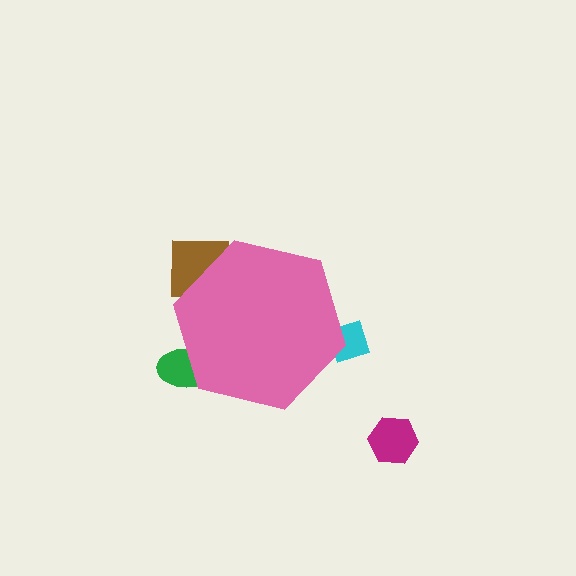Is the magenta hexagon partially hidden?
No, the magenta hexagon is fully visible.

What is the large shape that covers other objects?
A pink hexagon.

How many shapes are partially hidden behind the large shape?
3 shapes are partially hidden.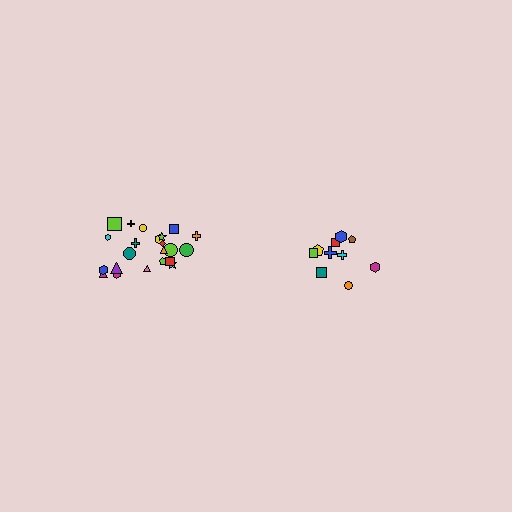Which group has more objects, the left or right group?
The left group.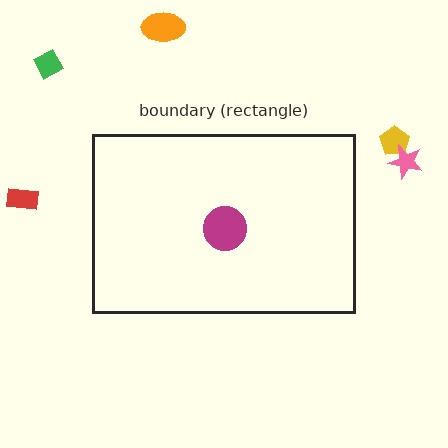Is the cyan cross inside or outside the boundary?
Inside.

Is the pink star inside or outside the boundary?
Outside.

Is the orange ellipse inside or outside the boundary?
Outside.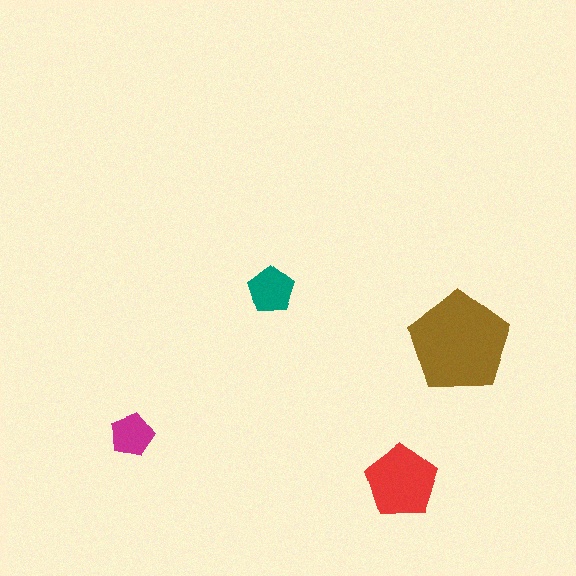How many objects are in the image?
There are 4 objects in the image.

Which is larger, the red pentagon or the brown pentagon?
The brown one.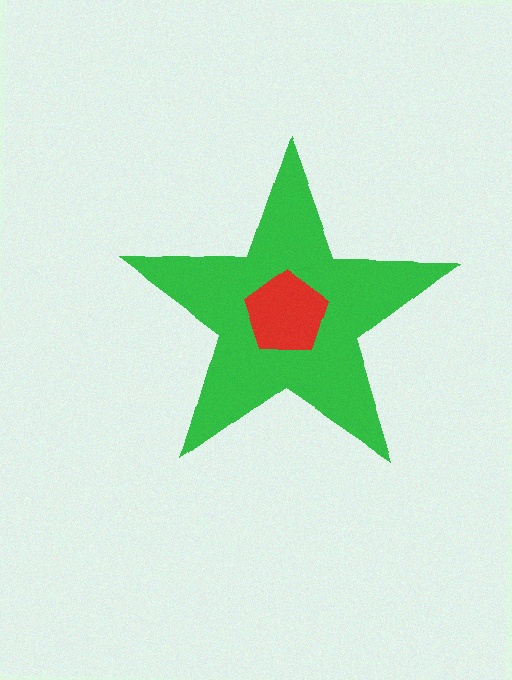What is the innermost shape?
The red pentagon.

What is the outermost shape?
The green star.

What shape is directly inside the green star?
The red pentagon.